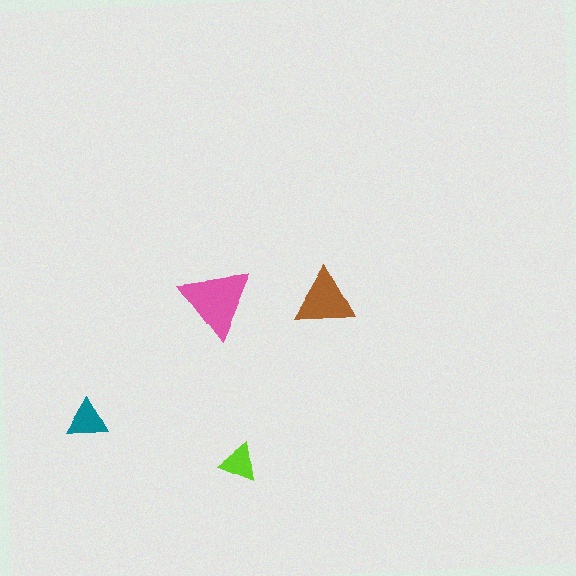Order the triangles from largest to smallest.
the pink one, the brown one, the teal one, the lime one.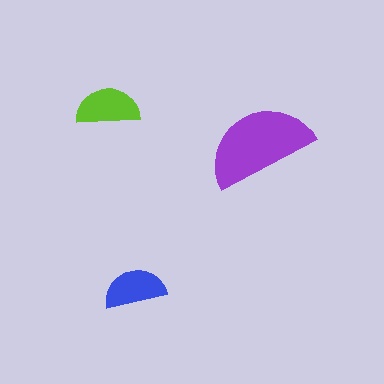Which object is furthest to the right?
The purple semicircle is rightmost.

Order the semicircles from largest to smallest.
the purple one, the lime one, the blue one.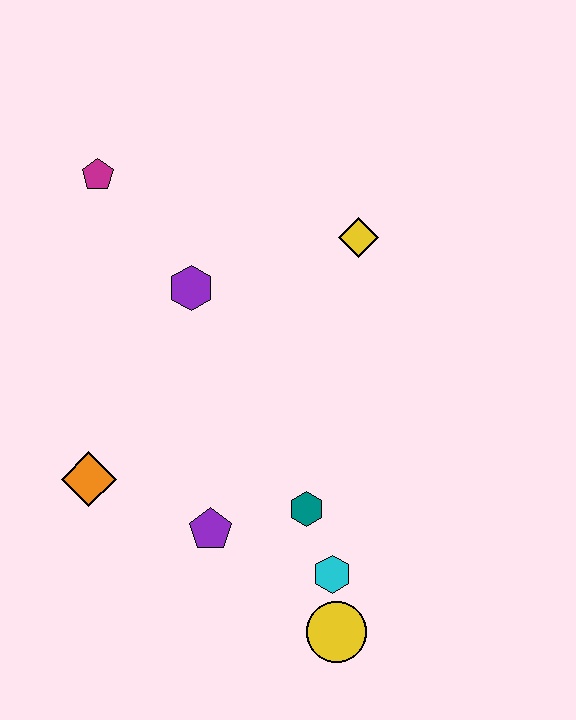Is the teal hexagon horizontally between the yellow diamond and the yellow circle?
No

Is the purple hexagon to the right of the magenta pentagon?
Yes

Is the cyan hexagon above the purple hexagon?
No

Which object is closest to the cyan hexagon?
The yellow circle is closest to the cyan hexagon.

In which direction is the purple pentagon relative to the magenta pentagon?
The purple pentagon is below the magenta pentagon.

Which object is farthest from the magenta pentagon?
The yellow circle is farthest from the magenta pentagon.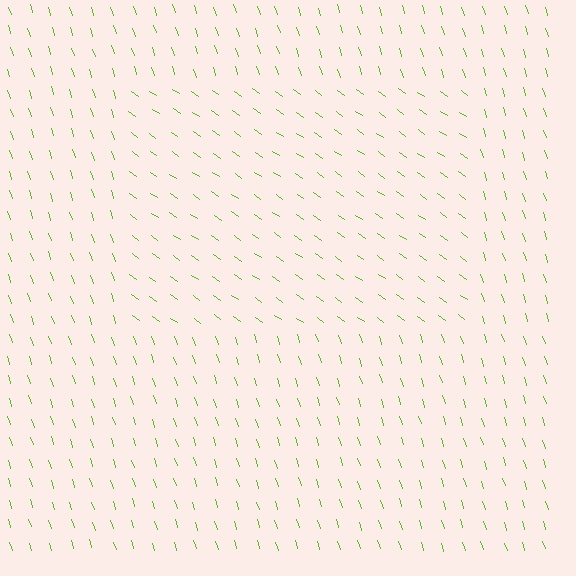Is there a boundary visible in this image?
Yes, there is a texture boundary formed by a change in line orientation.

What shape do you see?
I see a rectangle.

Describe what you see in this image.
The image is filled with small lime line segments. A rectangle region in the image has lines oriented differently from the surrounding lines, creating a visible texture boundary.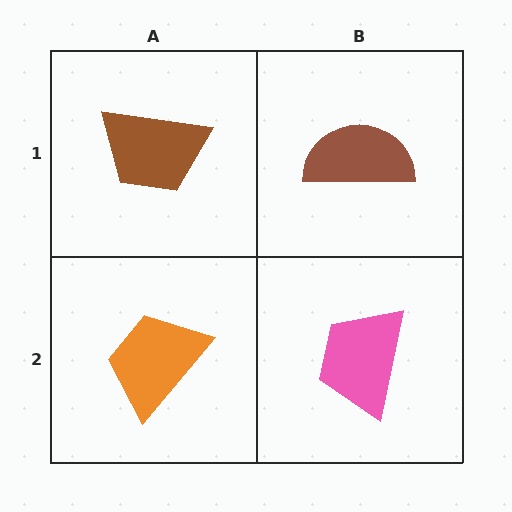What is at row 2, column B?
A pink trapezoid.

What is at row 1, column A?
A brown trapezoid.